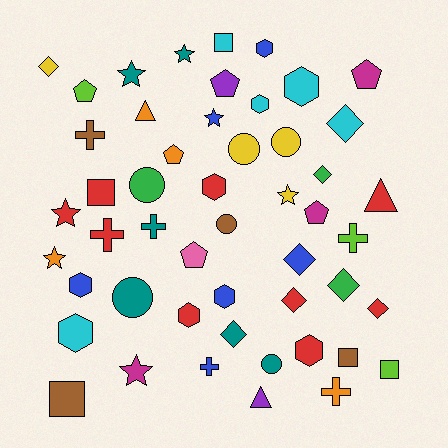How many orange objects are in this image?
There are 4 orange objects.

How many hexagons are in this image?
There are 9 hexagons.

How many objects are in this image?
There are 50 objects.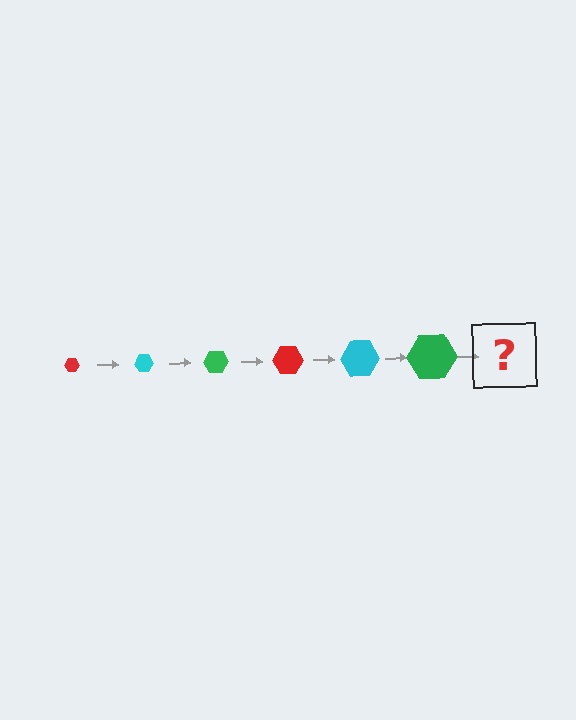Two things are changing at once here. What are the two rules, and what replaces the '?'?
The two rules are that the hexagon grows larger each step and the color cycles through red, cyan, and green. The '?' should be a red hexagon, larger than the previous one.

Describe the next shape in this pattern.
It should be a red hexagon, larger than the previous one.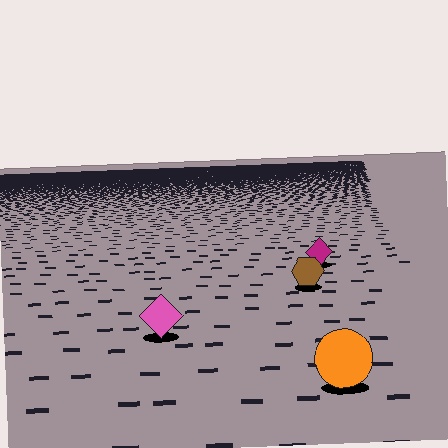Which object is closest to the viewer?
The orange circle is closest. The texture marks near it are larger and more spread out.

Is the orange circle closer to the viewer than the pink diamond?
Yes. The orange circle is closer — you can tell from the texture gradient: the ground texture is coarser near it.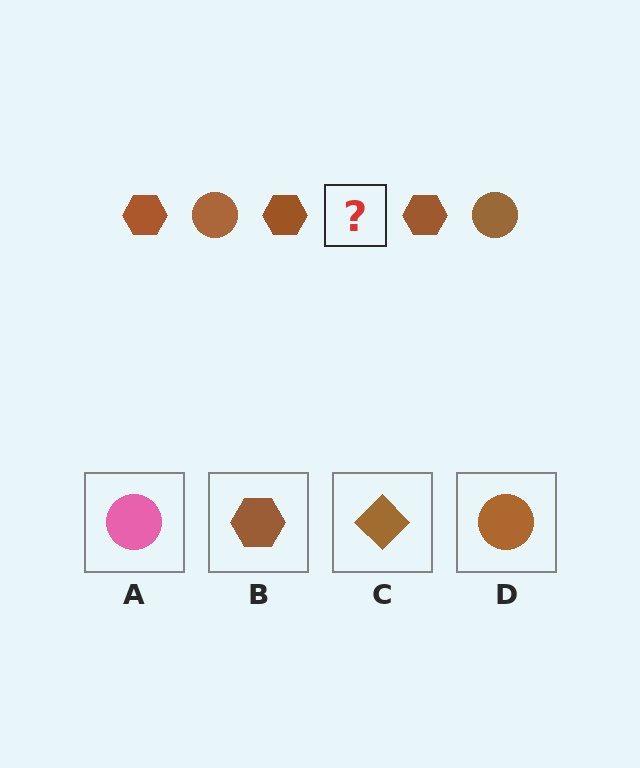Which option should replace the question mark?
Option D.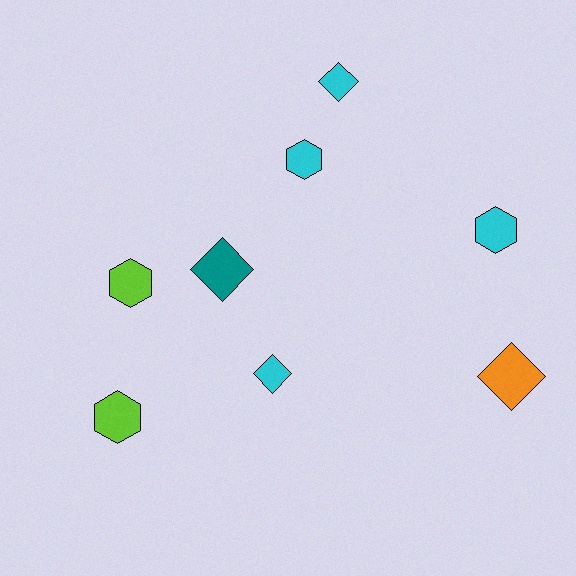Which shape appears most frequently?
Diamond, with 4 objects.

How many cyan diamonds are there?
There are 2 cyan diamonds.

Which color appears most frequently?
Cyan, with 4 objects.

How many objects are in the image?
There are 8 objects.